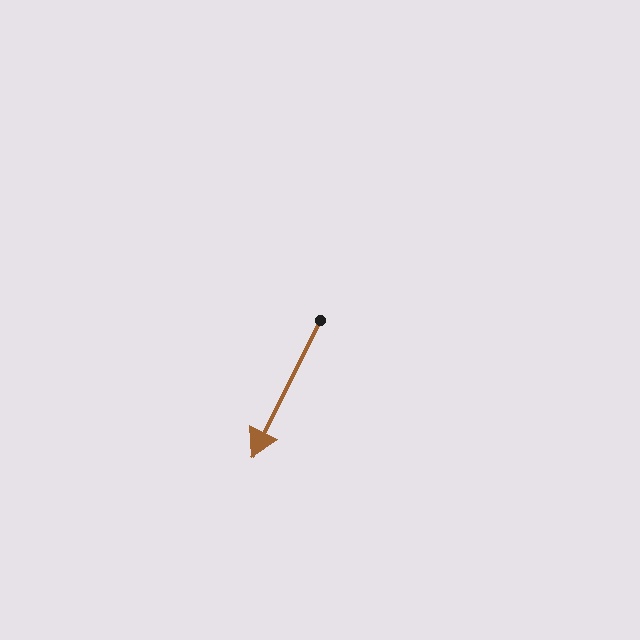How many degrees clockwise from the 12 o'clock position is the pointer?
Approximately 207 degrees.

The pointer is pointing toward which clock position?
Roughly 7 o'clock.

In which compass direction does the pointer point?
Southwest.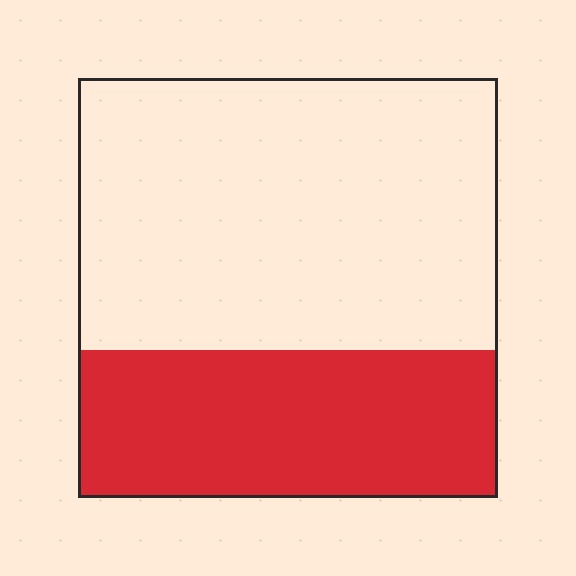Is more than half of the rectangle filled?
No.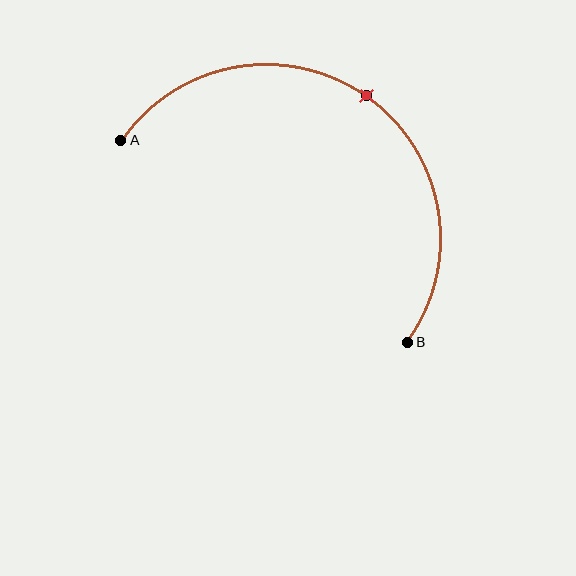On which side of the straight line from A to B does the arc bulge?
The arc bulges above and to the right of the straight line connecting A and B.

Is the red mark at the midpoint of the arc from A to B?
Yes. The red mark lies on the arc at equal arc-length from both A and B — it is the arc midpoint.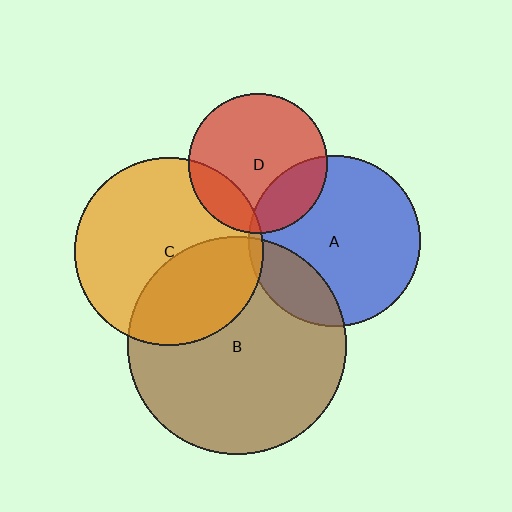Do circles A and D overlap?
Yes.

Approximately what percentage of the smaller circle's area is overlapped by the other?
Approximately 25%.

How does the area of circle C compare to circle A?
Approximately 1.2 times.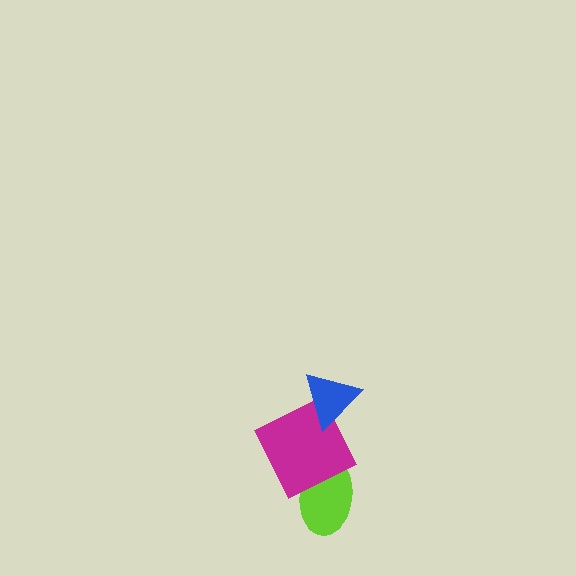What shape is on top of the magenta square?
The blue triangle is on top of the magenta square.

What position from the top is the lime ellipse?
The lime ellipse is 3rd from the top.